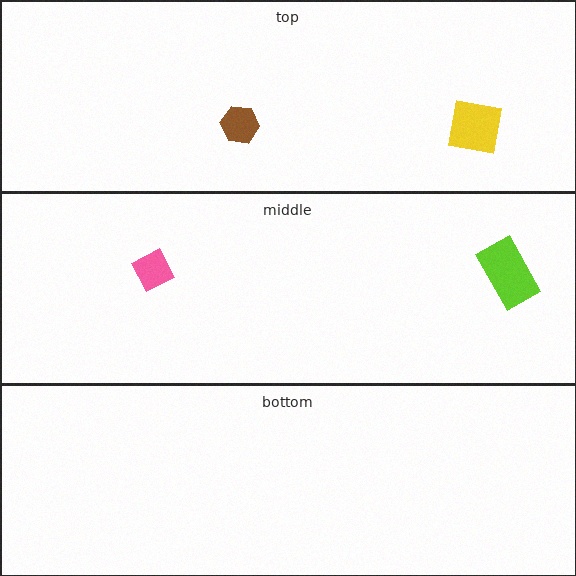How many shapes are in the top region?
2.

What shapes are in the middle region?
The pink diamond, the lime rectangle.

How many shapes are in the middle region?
2.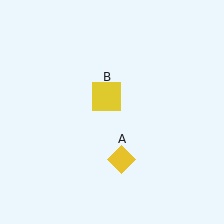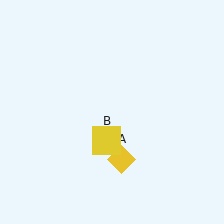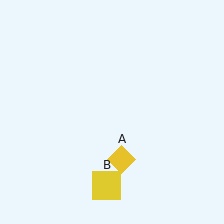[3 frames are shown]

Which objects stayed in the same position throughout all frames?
Yellow diamond (object A) remained stationary.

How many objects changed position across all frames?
1 object changed position: yellow square (object B).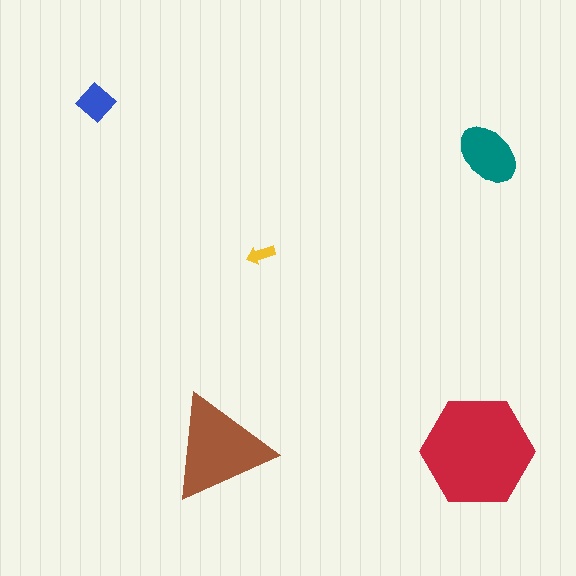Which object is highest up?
The blue diamond is topmost.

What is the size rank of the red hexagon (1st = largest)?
1st.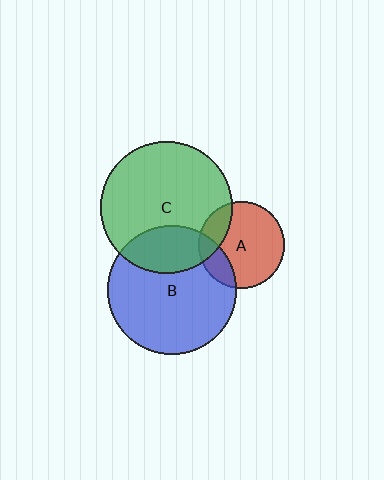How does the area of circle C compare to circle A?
Approximately 2.3 times.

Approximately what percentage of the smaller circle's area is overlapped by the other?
Approximately 20%.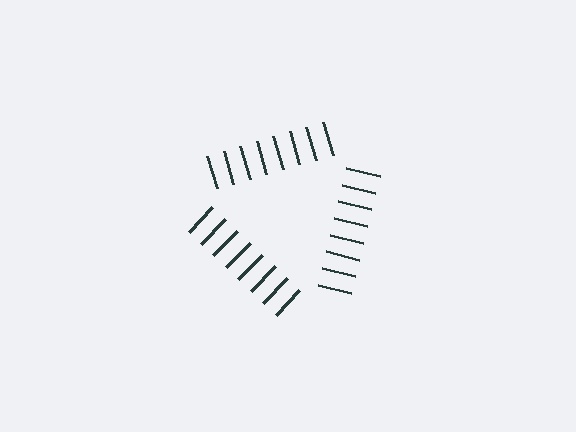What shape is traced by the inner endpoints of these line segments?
An illusory triangle — the line segments terminate on its edges but no continuous stroke is drawn.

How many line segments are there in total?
24 — 8 along each of the 3 edges.